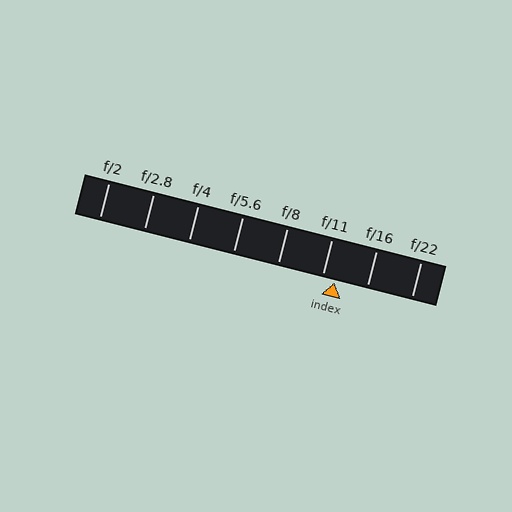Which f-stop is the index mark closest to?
The index mark is closest to f/11.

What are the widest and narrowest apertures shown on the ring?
The widest aperture shown is f/2 and the narrowest is f/22.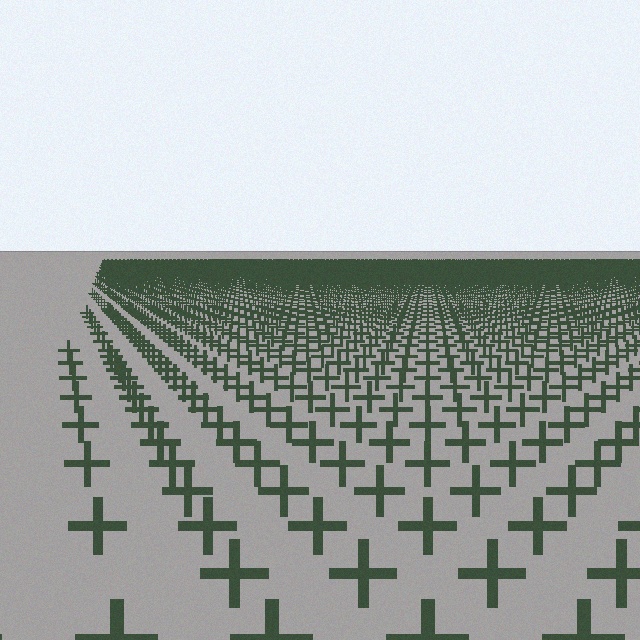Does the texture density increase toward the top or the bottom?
Density increases toward the top.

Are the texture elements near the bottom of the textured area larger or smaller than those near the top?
Larger. Near the bottom, elements are closer to the viewer and appear at a bigger on-screen size.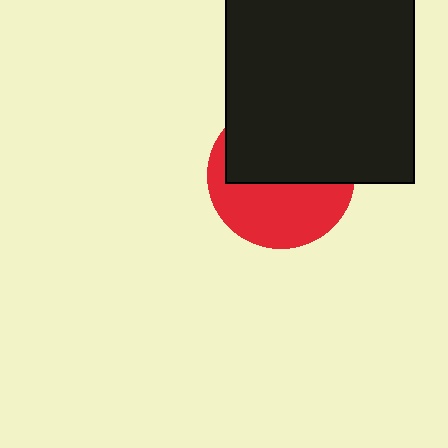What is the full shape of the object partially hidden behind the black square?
The partially hidden object is a red circle.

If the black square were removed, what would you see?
You would see the complete red circle.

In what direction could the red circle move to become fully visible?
The red circle could move down. That would shift it out from behind the black square entirely.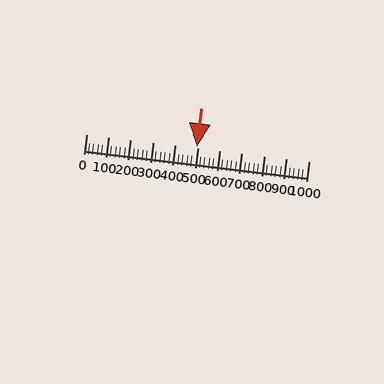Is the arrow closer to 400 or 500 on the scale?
The arrow is closer to 500.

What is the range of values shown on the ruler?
The ruler shows values from 0 to 1000.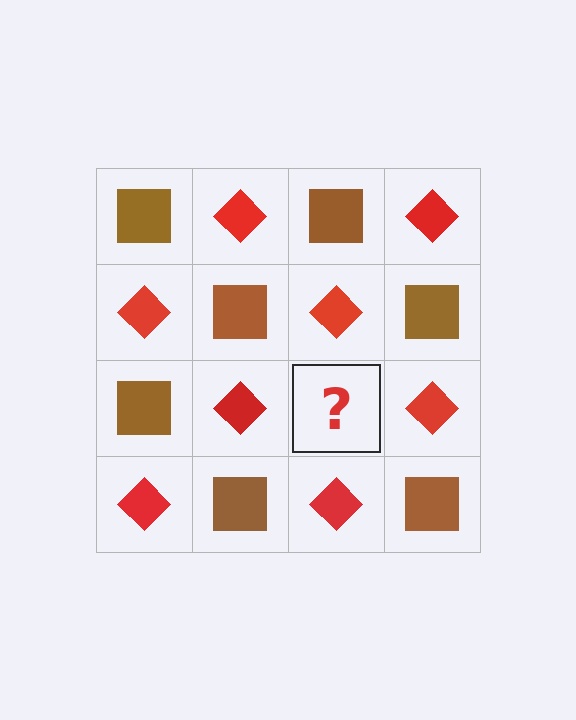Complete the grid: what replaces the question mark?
The question mark should be replaced with a brown square.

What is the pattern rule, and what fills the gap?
The rule is that it alternates brown square and red diamond in a checkerboard pattern. The gap should be filled with a brown square.